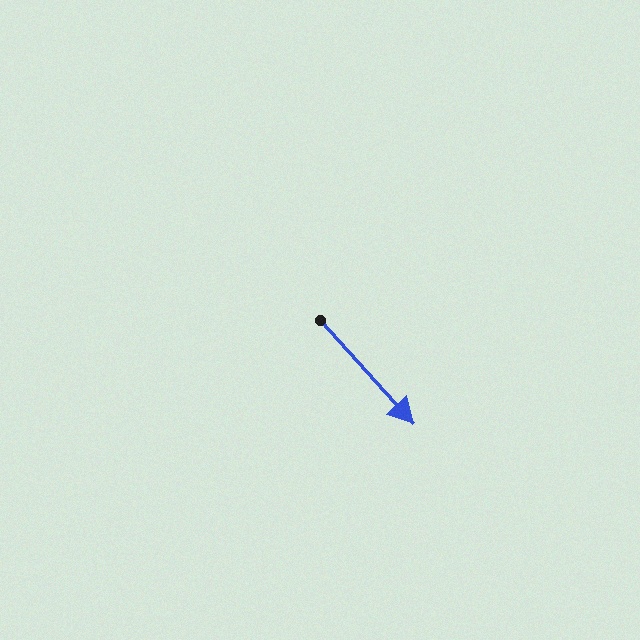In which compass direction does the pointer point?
Southeast.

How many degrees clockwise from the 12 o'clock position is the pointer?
Approximately 138 degrees.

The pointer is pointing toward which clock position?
Roughly 5 o'clock.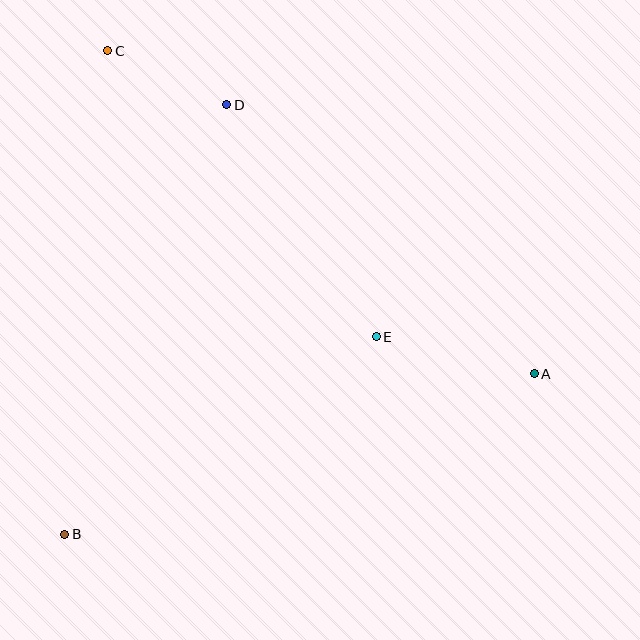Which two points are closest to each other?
Points C and D are closest to each other.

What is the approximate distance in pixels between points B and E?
The distance between B and E is approximately 369 pixels.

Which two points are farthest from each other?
Points A and C are farthest from each other.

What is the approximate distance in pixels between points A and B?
The distance between A and B is approximately 496 pixels.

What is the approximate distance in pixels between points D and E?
The distance between D and E is approximately 276 pixels.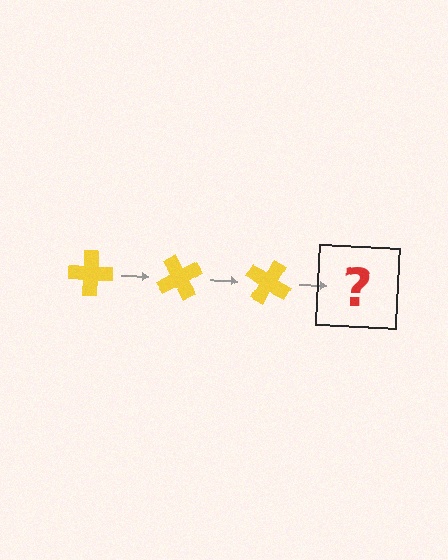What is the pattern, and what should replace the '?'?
The pattern is that the cross rotates 60 degrees each step. The '?' should be a yellow cross rotated 180 degrees.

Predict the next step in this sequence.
The next step is a yellow cross rotated 180 degrees.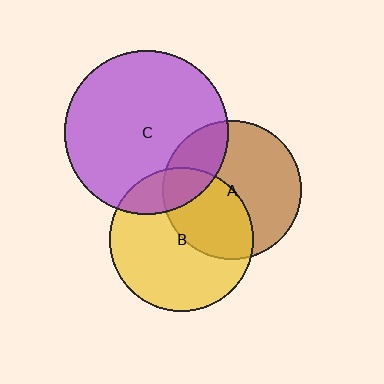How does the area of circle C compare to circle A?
Approximately 1.4 times.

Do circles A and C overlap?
Yes.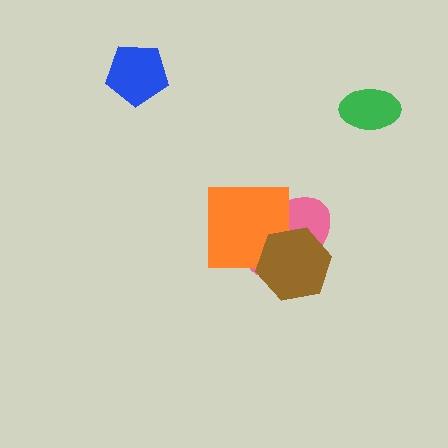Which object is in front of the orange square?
The brown hexagon is in front of the orange square.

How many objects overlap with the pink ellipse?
2 objects overlap with the pink ellipse.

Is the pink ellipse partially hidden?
Yes, it is partially covered by another shape.